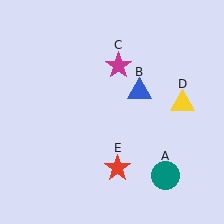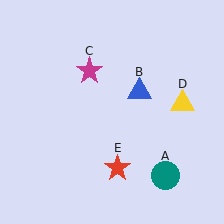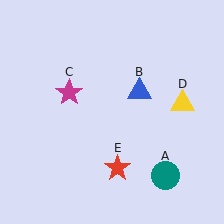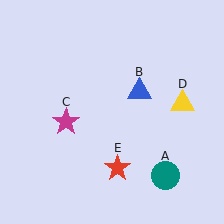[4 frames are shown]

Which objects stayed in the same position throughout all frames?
Teal circle (object A) and blue triangle (object B) and yellow triangle (object D) and red star (object E) remained stationary.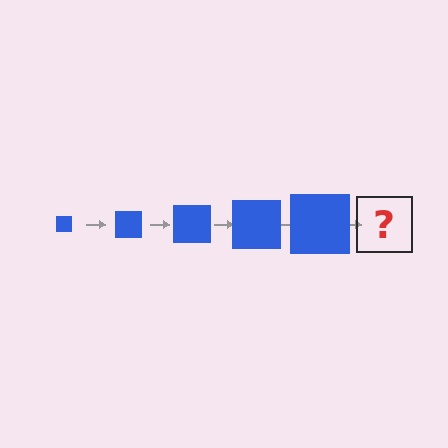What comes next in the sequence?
The next element should be a blue square, larger than the previous one.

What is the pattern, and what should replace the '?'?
The pattern is that the square gets progressively larger each step. The '?' should be a blue square, larger than the previous one.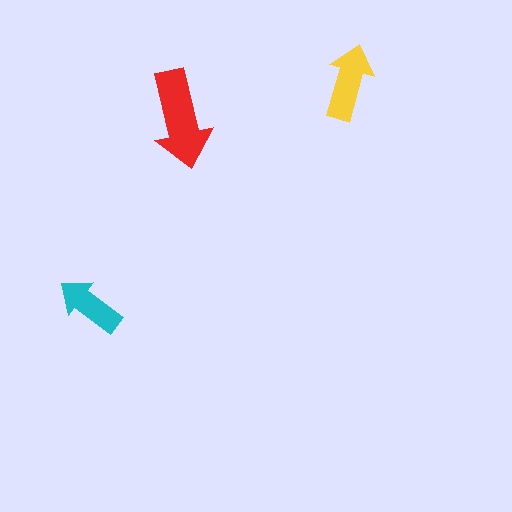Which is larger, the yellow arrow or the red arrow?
The red one.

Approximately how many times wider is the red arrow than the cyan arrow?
About 1.5 times wider.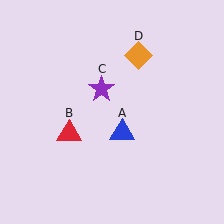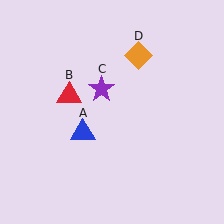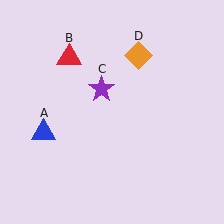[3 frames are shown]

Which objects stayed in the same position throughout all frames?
Purple star (object C) and orange diamond (object D) remained stationary.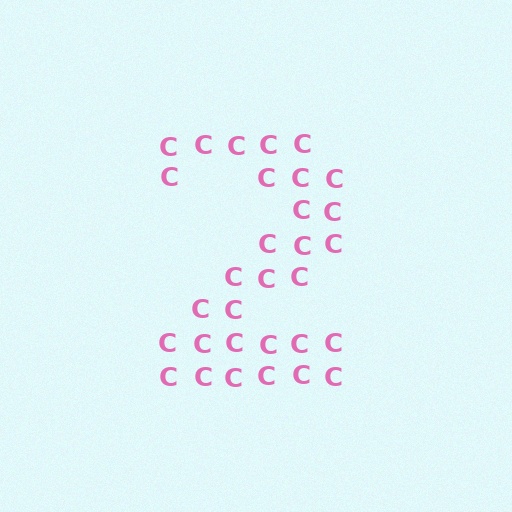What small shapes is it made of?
It is made of small letter C's.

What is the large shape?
The large shape is the digit 2.